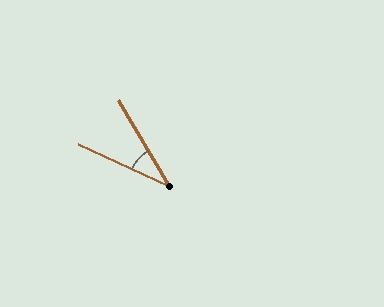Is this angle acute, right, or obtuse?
It is acute.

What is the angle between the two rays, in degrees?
Approximately 34 degrees.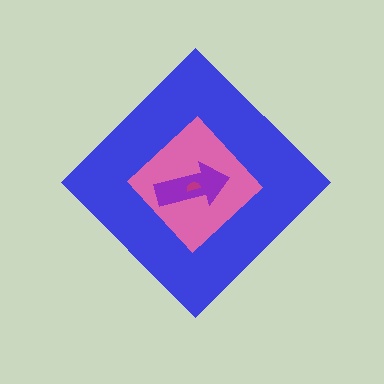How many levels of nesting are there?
4.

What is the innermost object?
The magenta semicircle.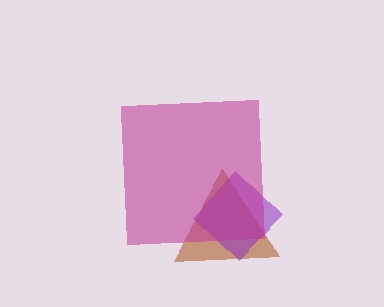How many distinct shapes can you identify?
There are 3 distinct shapes: a brown triangle, a purple diamond, a magenta square.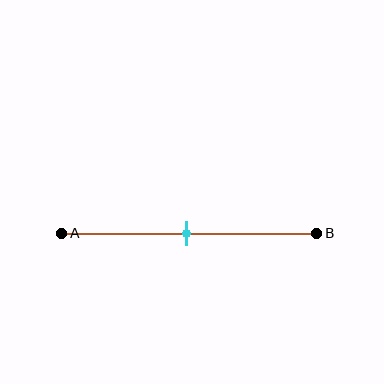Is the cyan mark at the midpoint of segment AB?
Yes, the mark is approximately at the midpoint.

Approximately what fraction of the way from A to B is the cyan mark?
The cyan mark is approximately 50% of the way from A to B.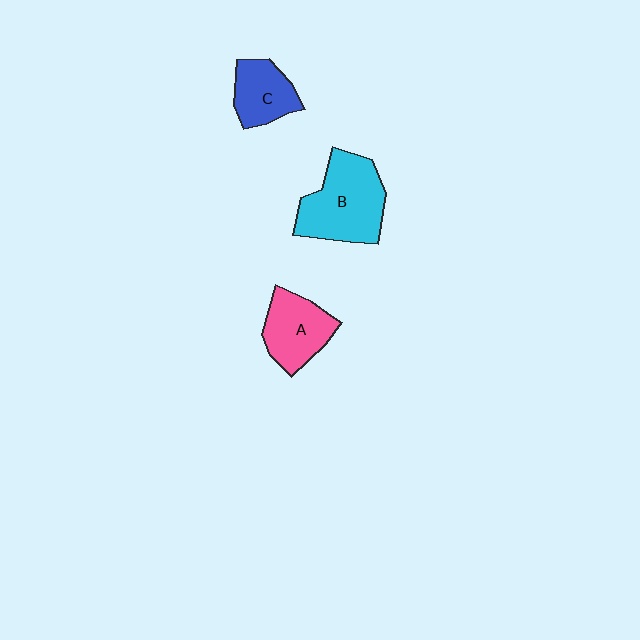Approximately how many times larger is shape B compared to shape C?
Approximately 1.8 times.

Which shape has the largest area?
Shape B (cyan).